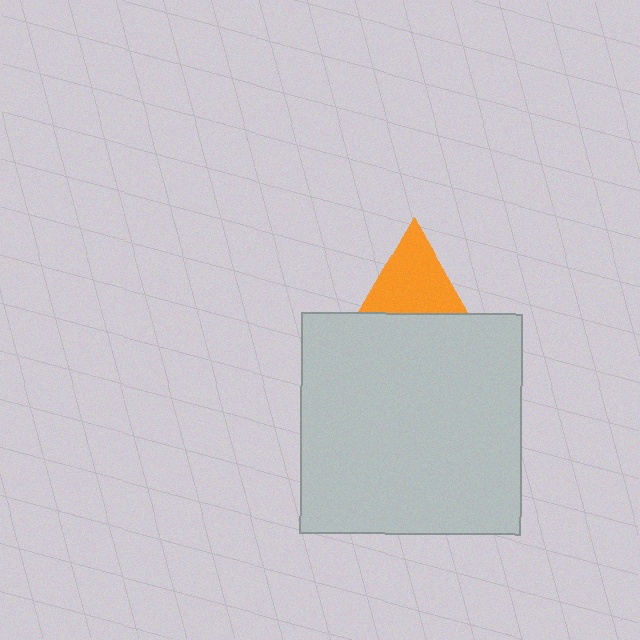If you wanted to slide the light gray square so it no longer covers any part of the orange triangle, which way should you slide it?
Slide it down — that is the most direct way to separate the two shapes.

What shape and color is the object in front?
The object in front is a light gray square.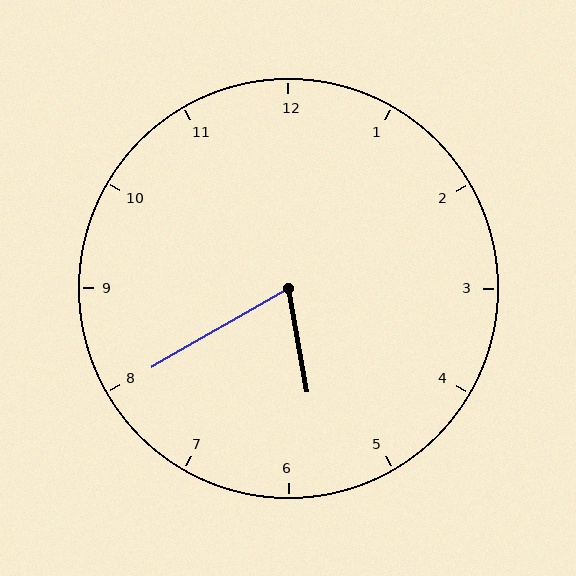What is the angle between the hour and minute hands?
Approximately 70 degrees.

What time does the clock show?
5:40.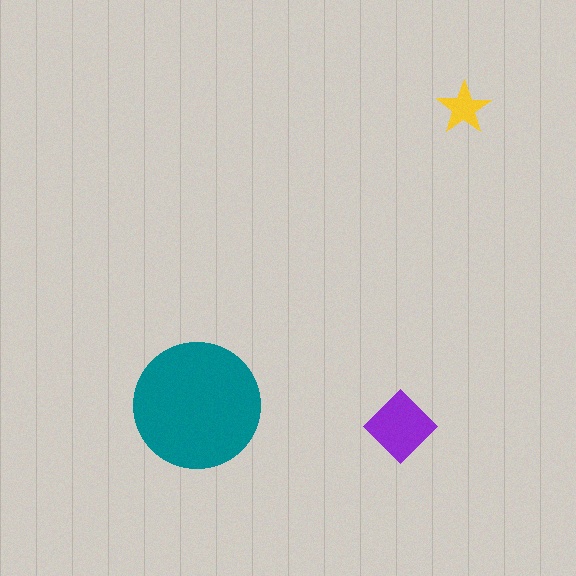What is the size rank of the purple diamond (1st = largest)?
2nd.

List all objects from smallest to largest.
The yellow star, the purple diamond, the teal circle.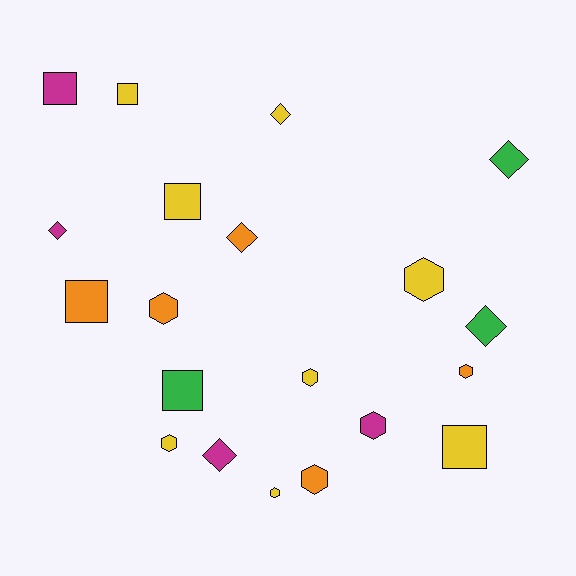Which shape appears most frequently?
Hexagon, with 8 objects.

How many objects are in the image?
There are 20 objects.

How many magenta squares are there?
There is 1 magenta square.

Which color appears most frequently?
Yellow, with 8 objects.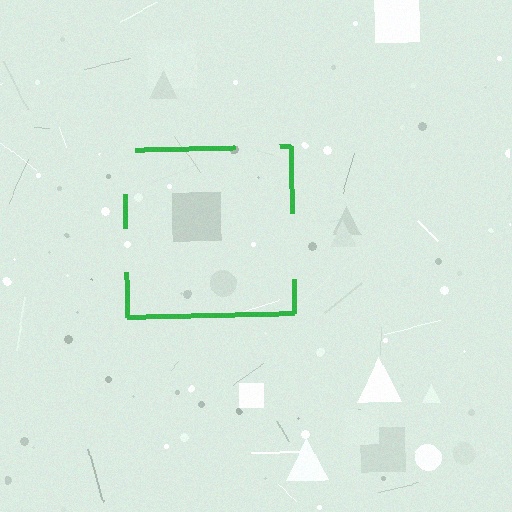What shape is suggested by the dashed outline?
The dashed outline suggests a square.